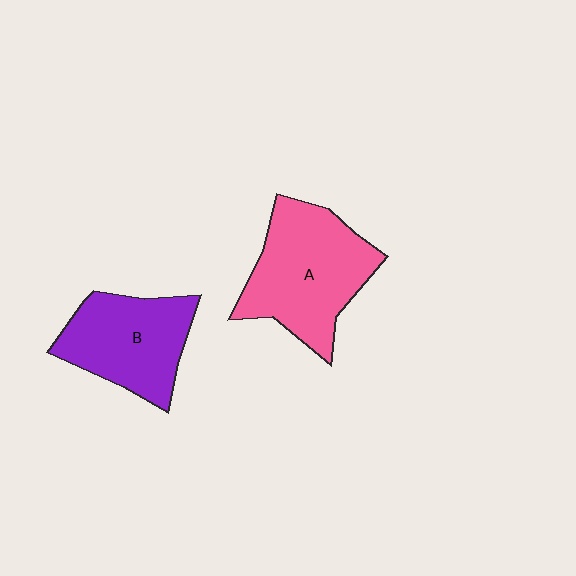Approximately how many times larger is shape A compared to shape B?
Approximately 1.2 times.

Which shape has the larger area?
Shape A (pink).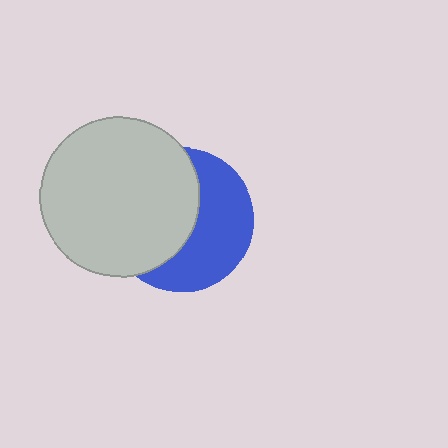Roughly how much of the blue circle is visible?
About half of it is visible (roughly 48%).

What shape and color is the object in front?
The object in front is a light gray circle.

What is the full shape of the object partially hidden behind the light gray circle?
The partially hidden object is a blue circle.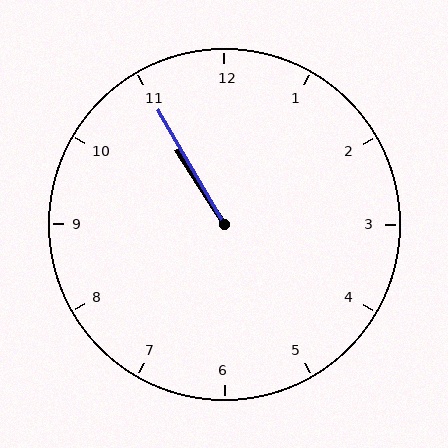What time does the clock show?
10:55.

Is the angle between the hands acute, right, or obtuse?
It is acute.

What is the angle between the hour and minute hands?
Approximately 2 degrees.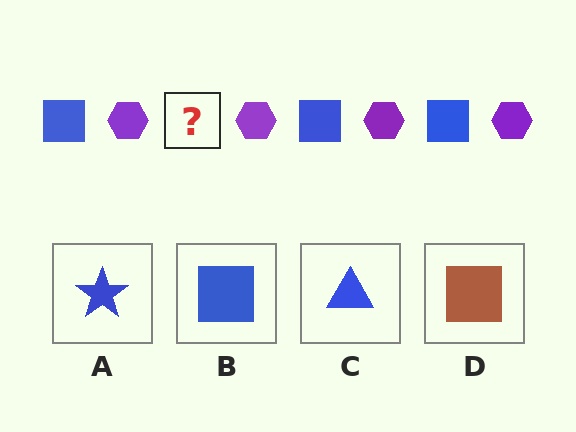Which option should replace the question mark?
Option B.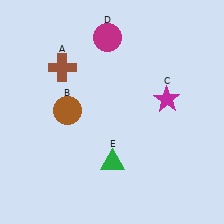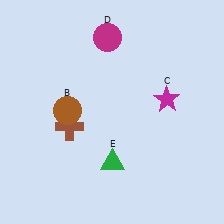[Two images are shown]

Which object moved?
The brown cross (A) moved down.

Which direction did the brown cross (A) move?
The brown cross (A) moved down.